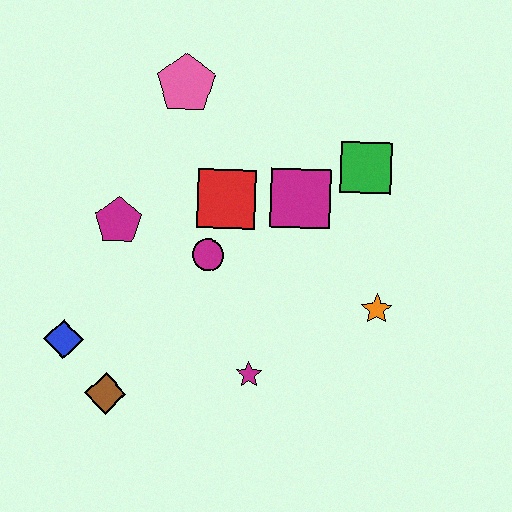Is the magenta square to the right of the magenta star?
Yes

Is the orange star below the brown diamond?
No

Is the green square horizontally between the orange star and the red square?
Yes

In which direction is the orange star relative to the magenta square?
The orange star is below the magenta square.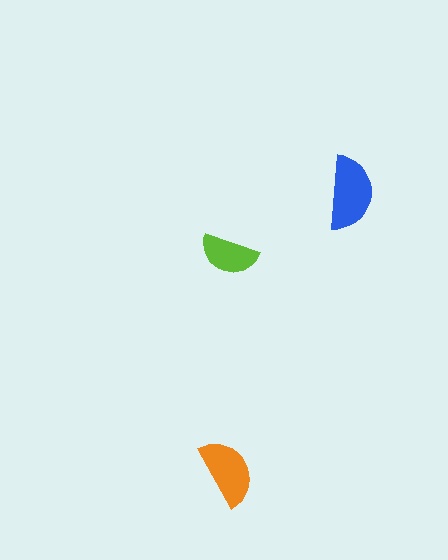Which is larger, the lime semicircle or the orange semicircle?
The orange one.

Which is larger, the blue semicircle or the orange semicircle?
The blue one.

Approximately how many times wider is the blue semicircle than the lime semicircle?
About 1.5 times wider.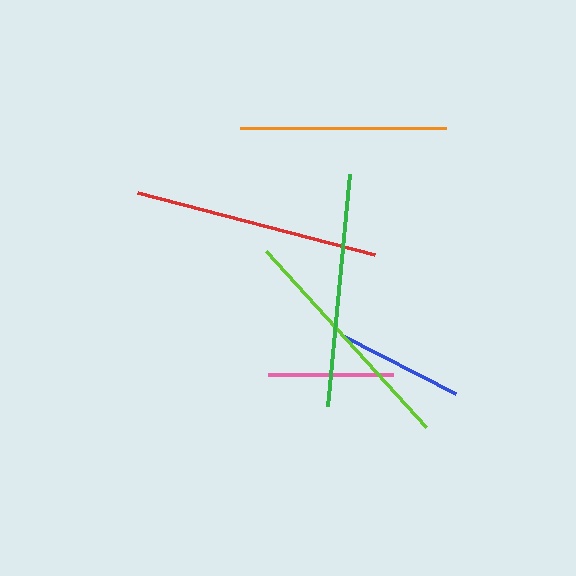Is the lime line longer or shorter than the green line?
The lime line is longer than the green line.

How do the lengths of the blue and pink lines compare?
The blue and pink lines are approximately the same length.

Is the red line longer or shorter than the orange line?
The red line is longer than the orange line.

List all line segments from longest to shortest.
From longest to shortest: red, lime, green, orange, blue, pink.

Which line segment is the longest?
The red line is the longest at approximately 245 pixels.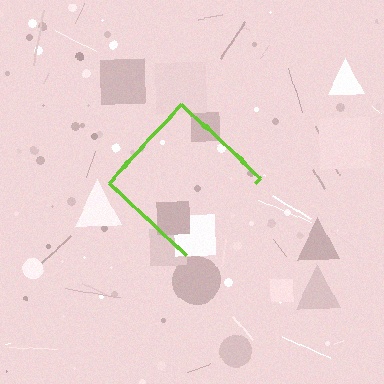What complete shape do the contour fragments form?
The contour fragments form a diamond.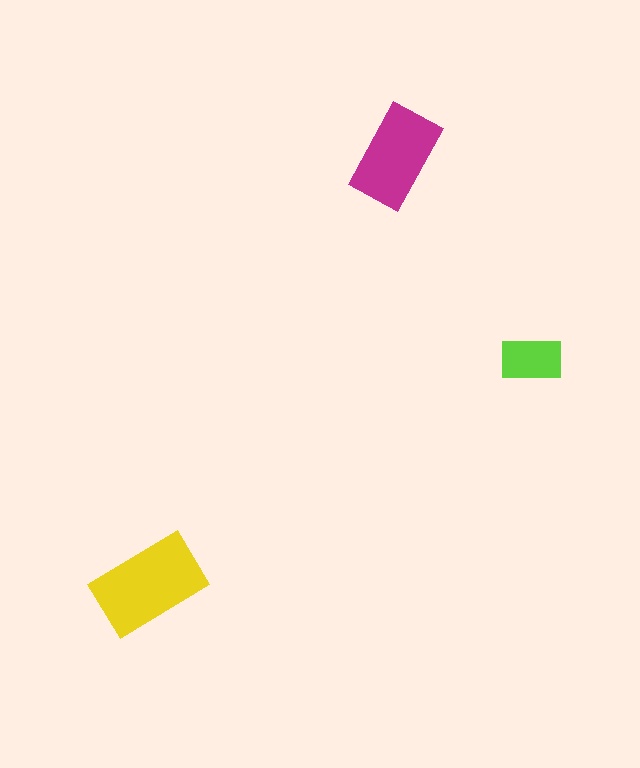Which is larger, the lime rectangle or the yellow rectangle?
The yellow one.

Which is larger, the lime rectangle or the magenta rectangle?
The magenta one.